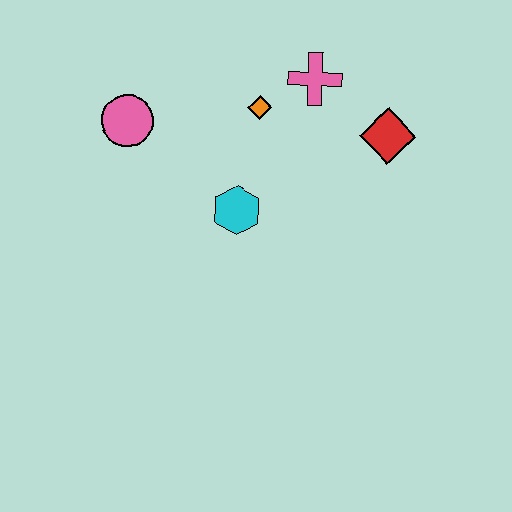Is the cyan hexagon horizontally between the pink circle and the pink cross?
Yes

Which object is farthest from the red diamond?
The pink circle is farthest from the red diamond.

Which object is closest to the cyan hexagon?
The orange diamond is closest to the cyan hexagon.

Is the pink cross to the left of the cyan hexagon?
No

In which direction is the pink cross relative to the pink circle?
The pink cross is to the right of the pink circle.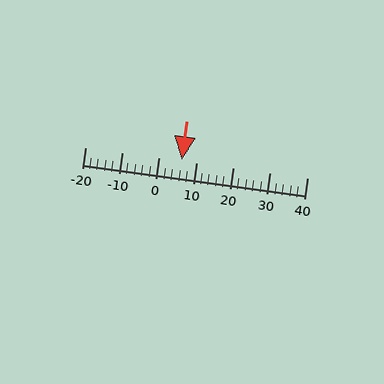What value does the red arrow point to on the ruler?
The red arrow points to approximately 6.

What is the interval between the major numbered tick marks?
The major tick marks are spaced 10 units apart.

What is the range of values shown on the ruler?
The ruler shows values from -20 to 40.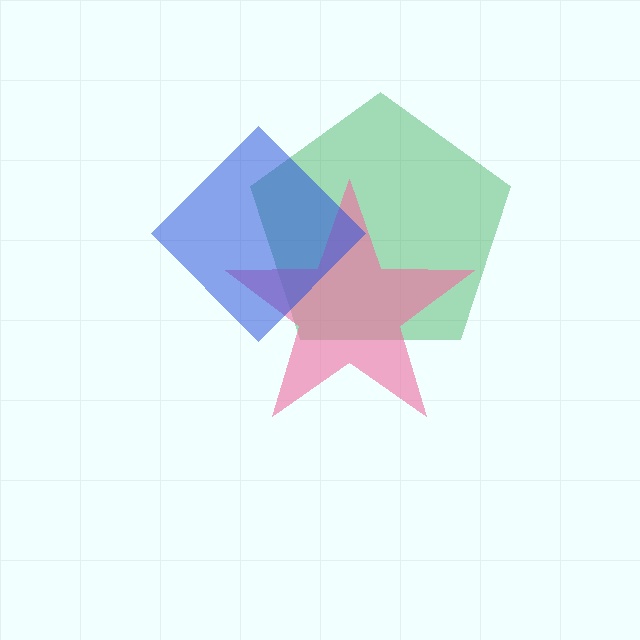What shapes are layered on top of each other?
The layered shapes are: a green pentagon, a pink star, a blue diamond.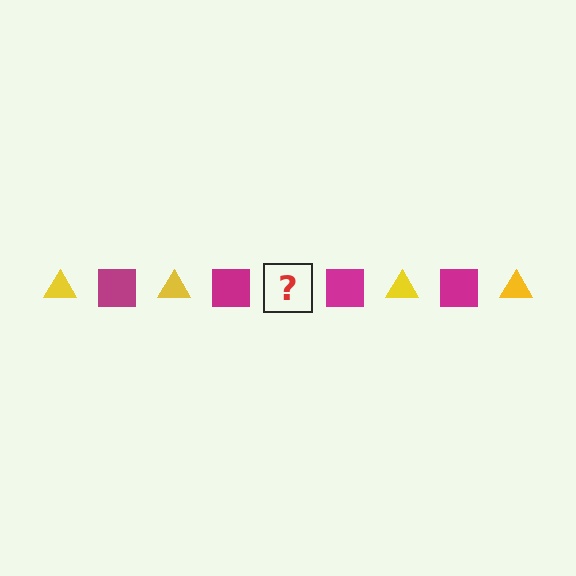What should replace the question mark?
The question mark should be replaced with a yellow triangle.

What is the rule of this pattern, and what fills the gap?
The rule is that the pattern alternates between yellow triangle and magenta square. The gap should be filled with a yellow triangle.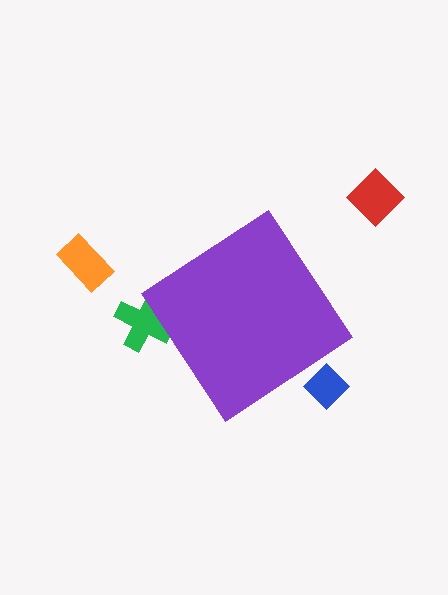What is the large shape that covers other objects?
A purple diamond.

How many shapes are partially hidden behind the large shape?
2 shapes are partially hidden.